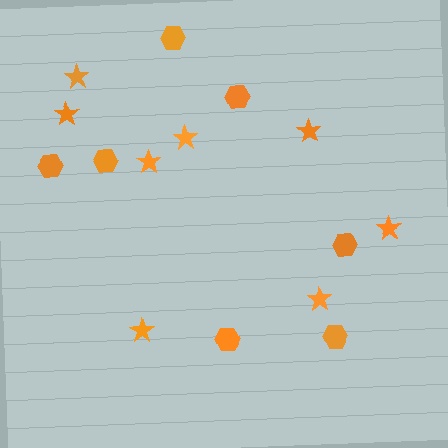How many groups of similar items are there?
There are 2 groups: one group of hexagons (7) and one group of stars (8).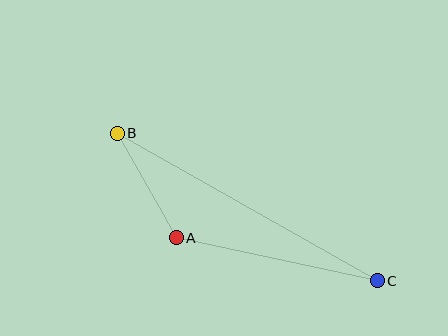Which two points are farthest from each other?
Points B and C are farthest from each other.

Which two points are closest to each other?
Points A and B are closest to each other.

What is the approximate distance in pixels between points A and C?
The distance between A and C is approximately 206 pixels.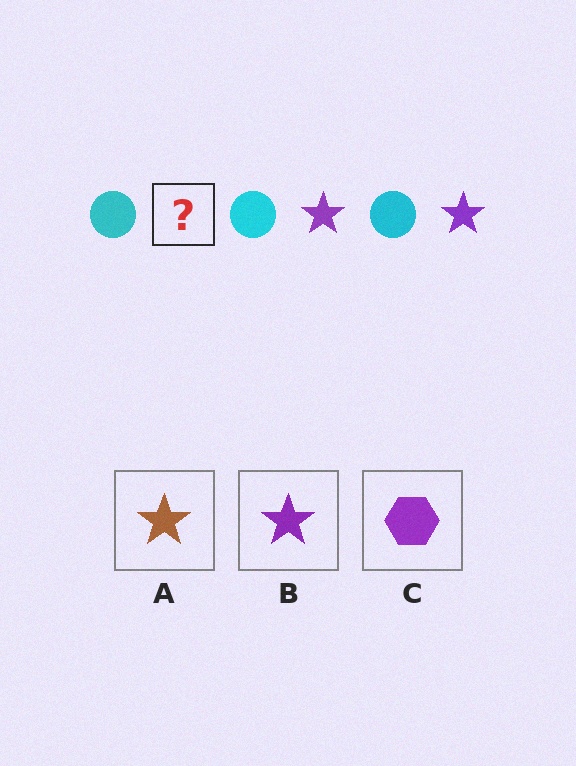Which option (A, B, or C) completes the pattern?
B.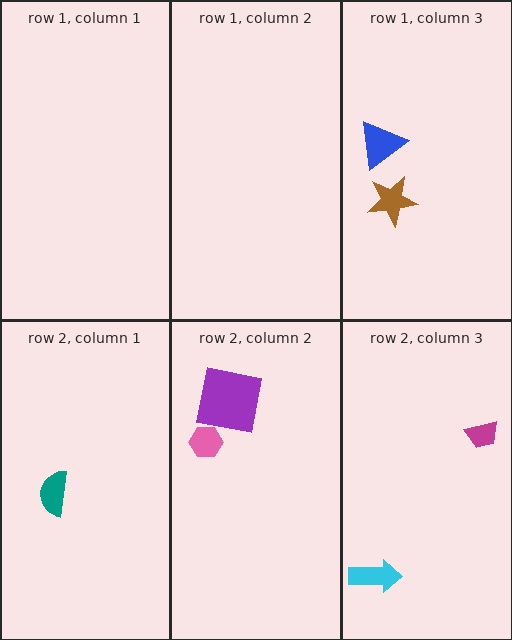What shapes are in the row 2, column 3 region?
The cyan arrow, the magenta trapezoid.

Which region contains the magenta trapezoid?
The row 2, column 3 region.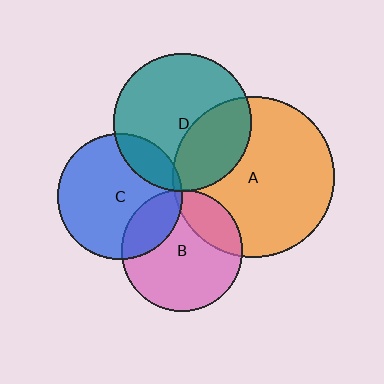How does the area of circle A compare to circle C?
Approximately 1.6 times.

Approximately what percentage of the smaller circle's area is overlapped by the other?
Approximately 5%.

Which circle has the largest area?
Circle A (orange).